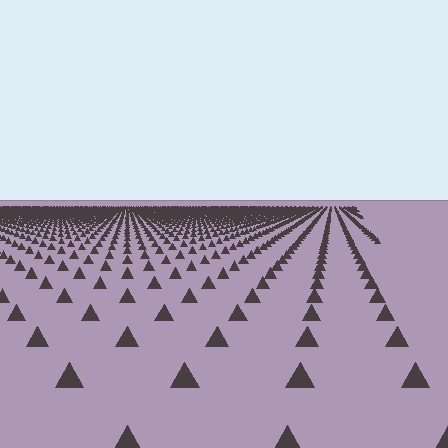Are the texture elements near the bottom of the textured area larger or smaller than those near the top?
Larger. Near the bottom, elements are closer to the viewer and appear at a bigger on-screen size.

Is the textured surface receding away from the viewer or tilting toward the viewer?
The surface is receding away from the viewer. Texture elements get smaller and denser toward the top.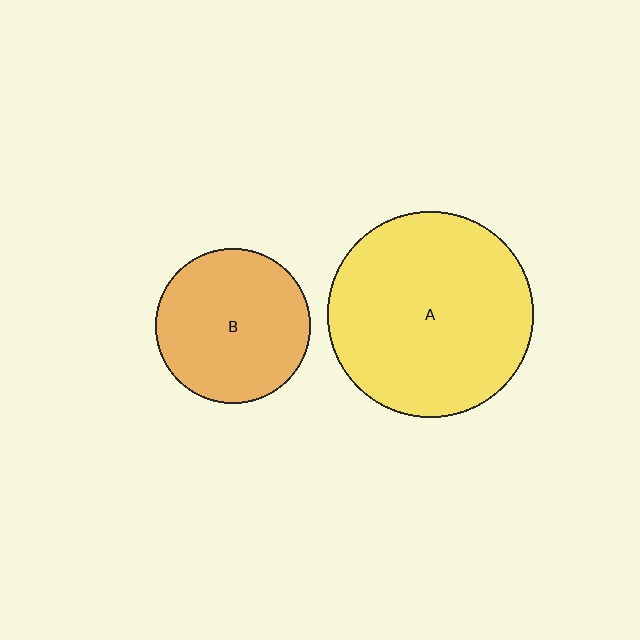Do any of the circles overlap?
No, none of the circles overlap.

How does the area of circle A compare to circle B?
Approximately 1.8 times.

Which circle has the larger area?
Circle A (yellow).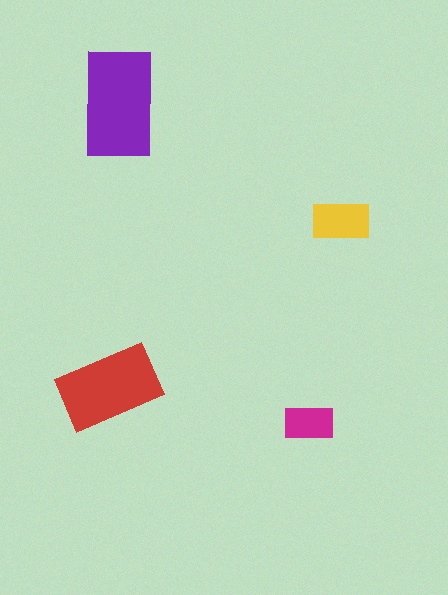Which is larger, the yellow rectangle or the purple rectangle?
The purple one.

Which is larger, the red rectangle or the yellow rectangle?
The red one.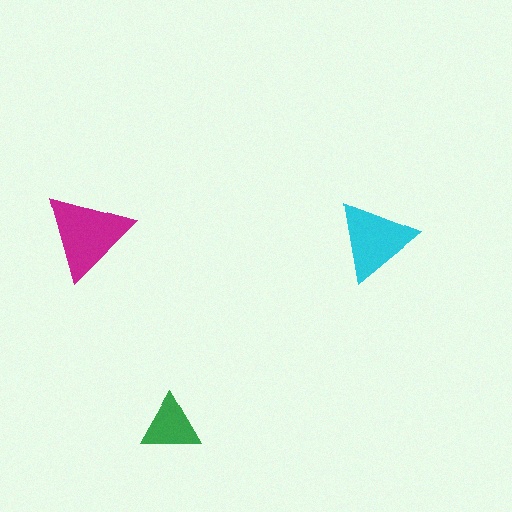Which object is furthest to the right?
The cyan triangle is rightmost.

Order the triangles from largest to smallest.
the magenta one, the cyan one, the green one.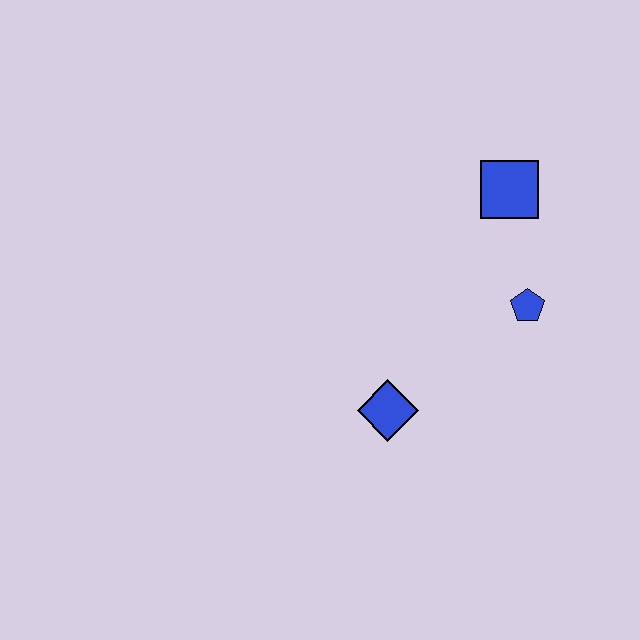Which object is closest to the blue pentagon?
The blue square is closest to the blue pentagon.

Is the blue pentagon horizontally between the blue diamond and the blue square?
No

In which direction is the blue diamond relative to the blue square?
The blue diamond is below the blue square.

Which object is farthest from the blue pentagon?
The blue diamond is farthest from the blue pentagon.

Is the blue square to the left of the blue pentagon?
Yes